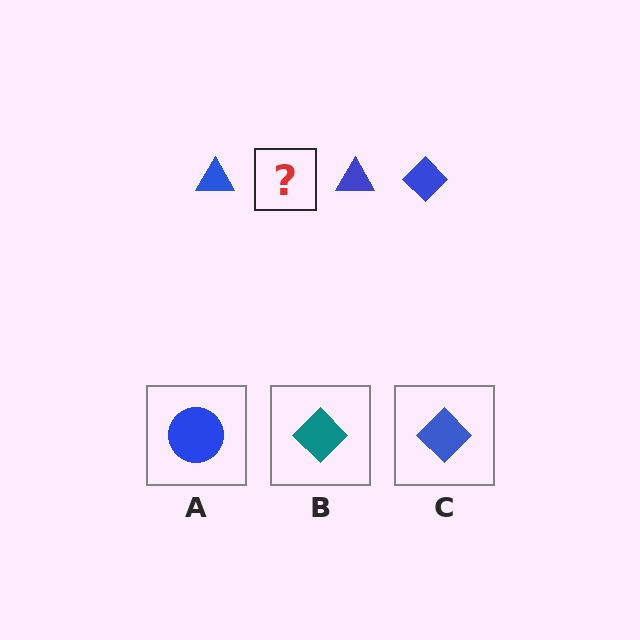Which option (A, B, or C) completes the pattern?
C.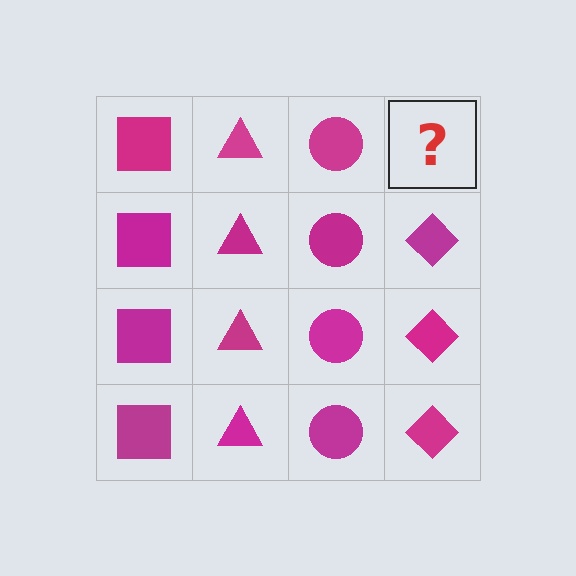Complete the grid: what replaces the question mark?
The question mark should be replaced with a magenta diamond.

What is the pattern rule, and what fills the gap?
The rule is that each column has a consistent shape. The gap should be filled with a magenta diamond.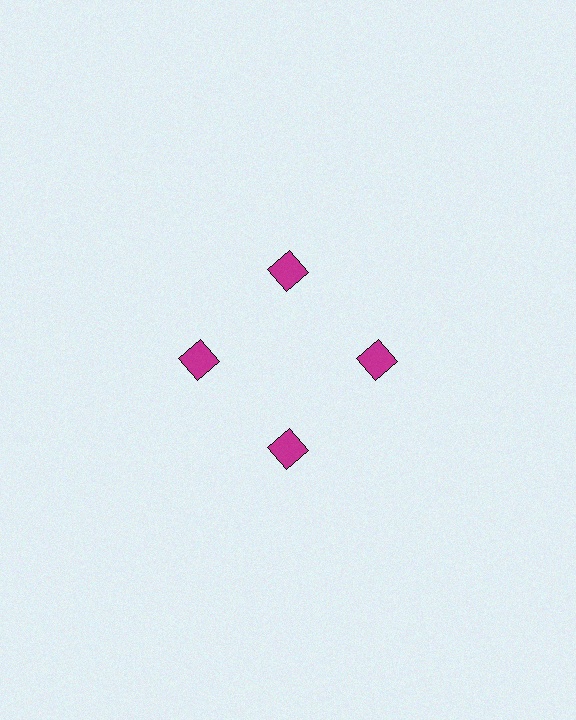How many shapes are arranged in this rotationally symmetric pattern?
There are 4 shapes, arranged in 4 groups of 1.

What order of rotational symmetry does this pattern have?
This pattern has 4-fold rotational symmetry.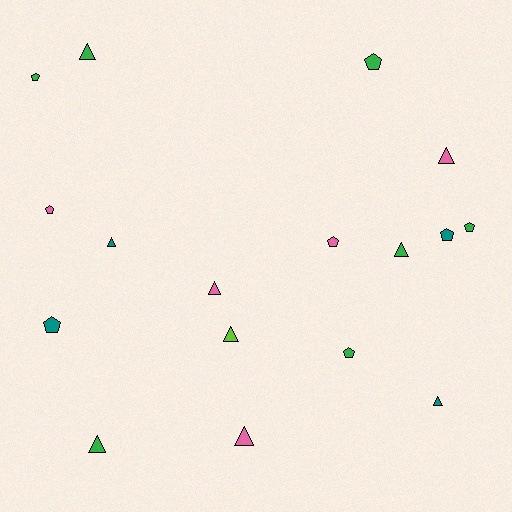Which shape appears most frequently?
Triangle, with 9 objects.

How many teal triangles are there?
There are 2 teal triangles.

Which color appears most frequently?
Green, with 7 objects.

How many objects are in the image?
There are 17 objects.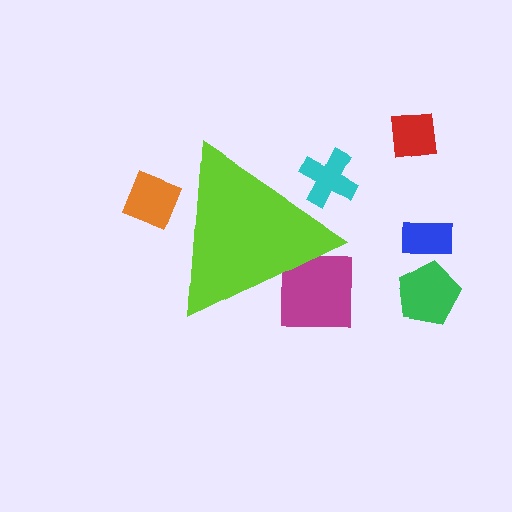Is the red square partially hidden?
No, the red square is fully visible.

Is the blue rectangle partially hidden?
No, the blue rectangle is fully visible.